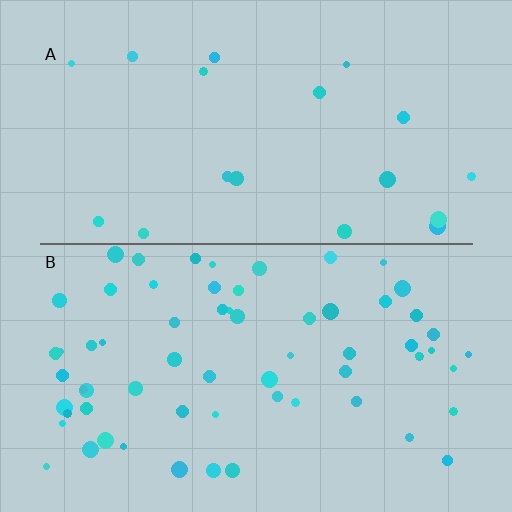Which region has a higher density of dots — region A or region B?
B (the bottom).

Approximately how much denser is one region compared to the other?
Approximately 3.4× — region B over region A.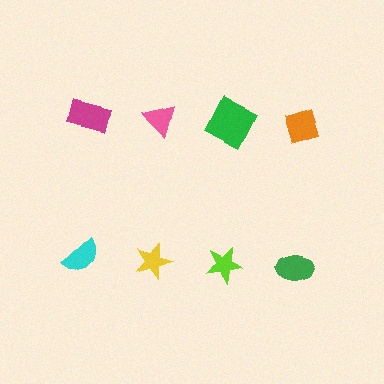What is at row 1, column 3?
A green square.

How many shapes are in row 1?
4 shapes.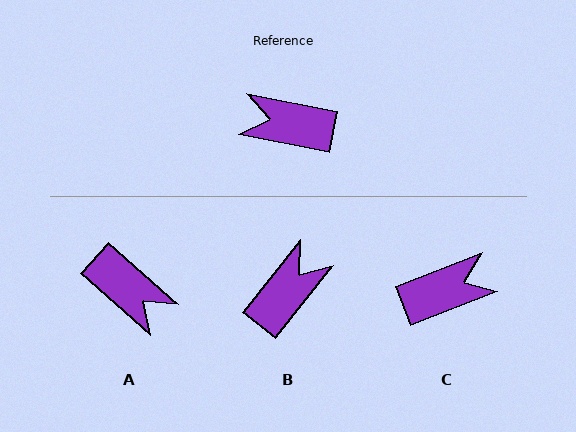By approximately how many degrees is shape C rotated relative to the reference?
Approximately 148 degrees clockwise.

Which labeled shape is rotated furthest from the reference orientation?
A, about 149 degrees away.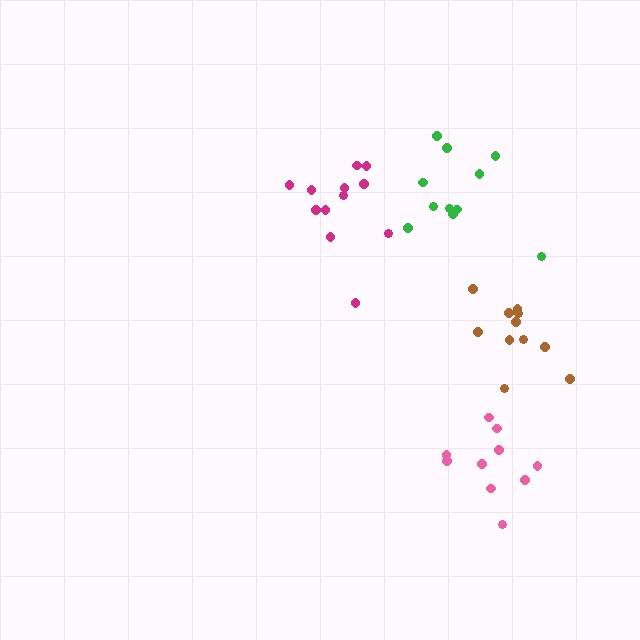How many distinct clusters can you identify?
There are 4 distinct clusters.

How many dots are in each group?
Group 1: 12 dots, Group 2: 11 dots, Group 3: 10 dots, Group 4: 11 dots (44 total).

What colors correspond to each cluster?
The clusters are colored: magenta, brown, pink, green.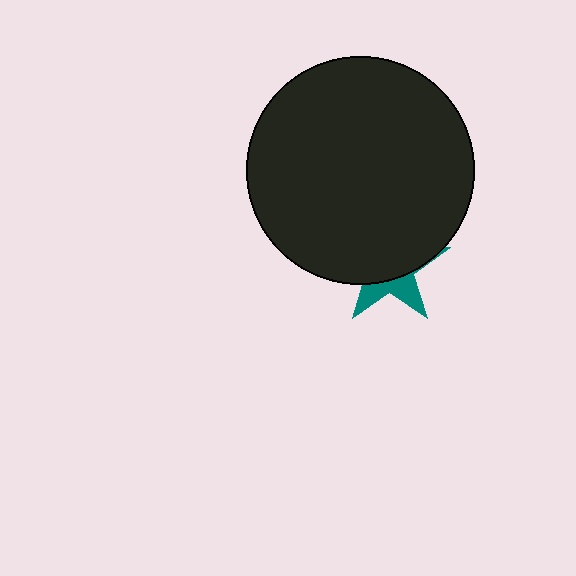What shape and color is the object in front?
The object in front is a black circle.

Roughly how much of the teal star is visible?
A small part of it is visible (roughly 33%).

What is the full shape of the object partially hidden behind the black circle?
The partially hidden object is a teal star.